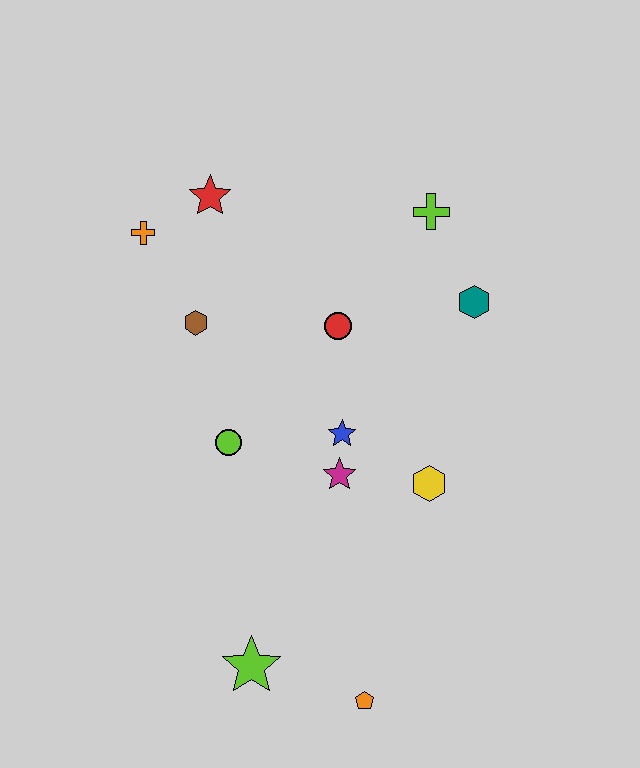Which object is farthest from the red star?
The orange pentagon is farthest from the red star.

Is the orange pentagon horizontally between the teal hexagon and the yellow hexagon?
No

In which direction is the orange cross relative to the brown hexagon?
The orange cross is above the brown hexagon.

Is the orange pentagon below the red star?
Yes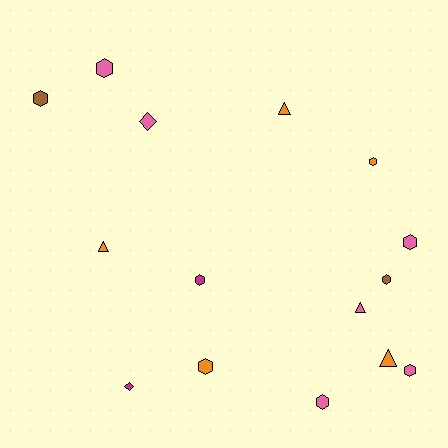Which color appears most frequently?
Pink, with 6 objects.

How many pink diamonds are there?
There is 1 pink diamond.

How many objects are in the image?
There are 15 objects.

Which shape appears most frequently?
Hexagon, with 9 objects.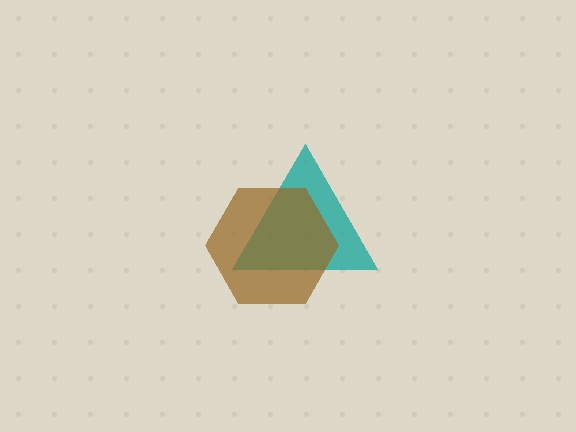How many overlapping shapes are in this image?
There are 2 overlapping shapes in the image.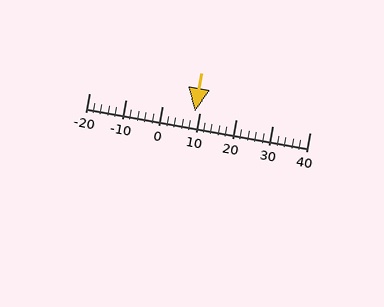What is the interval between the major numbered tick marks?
The major tick marks are spaced 10 units apart.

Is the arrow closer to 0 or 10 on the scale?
The arrow is closer to 10.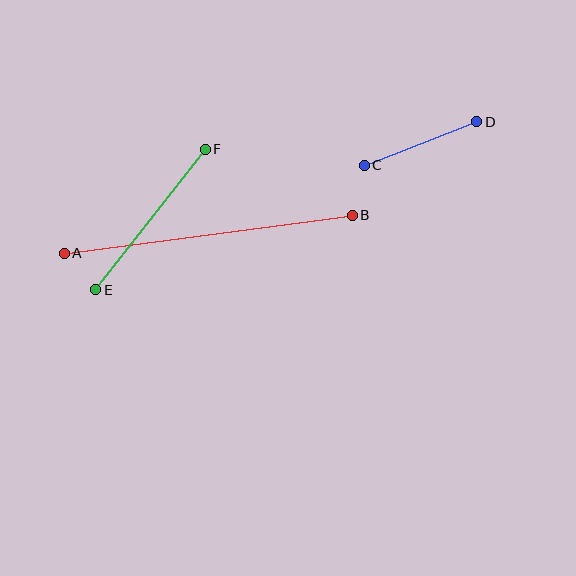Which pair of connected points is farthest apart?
Points A and B are farthest apart.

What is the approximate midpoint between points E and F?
The midpoint is at approximately (151, 219) pixels.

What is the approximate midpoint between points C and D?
The midpoint is at approximately (421, 143) pixels.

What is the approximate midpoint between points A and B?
The midpoint is at approximately (208, 234) pixels.